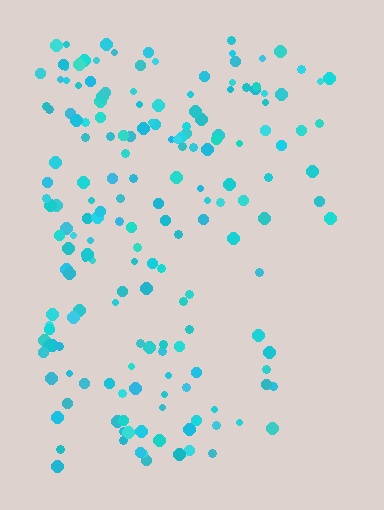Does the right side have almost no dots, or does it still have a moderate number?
Still a moderate number, just noticeably fewer than the left.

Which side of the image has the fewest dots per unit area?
The right.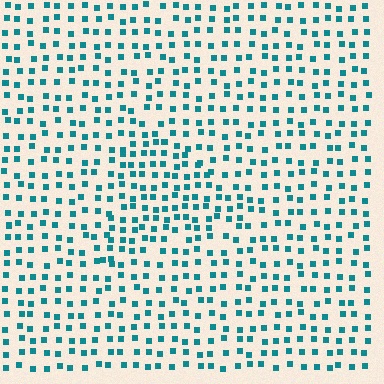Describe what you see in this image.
The image contains small teal elements arranged at two different densities. A triangle-shaped region is visible where the elements are more densely packed than the surrounding area.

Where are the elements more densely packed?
The elements are more densely packed inside the triangle boundary.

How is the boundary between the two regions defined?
The boundary is defined by a change in element density (approximately 1.5x ratio). All elements are the same color, size, and shape.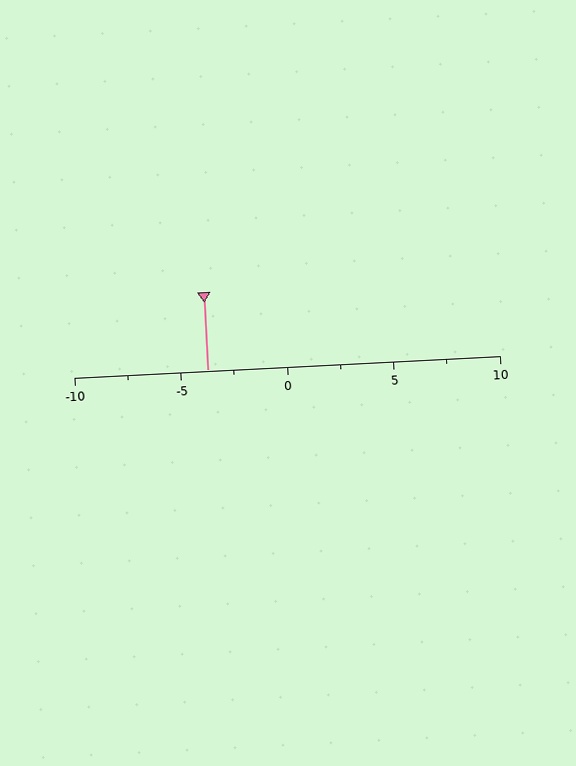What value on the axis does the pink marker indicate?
The marker indicates approximately -3.8.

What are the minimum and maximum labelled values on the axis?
The axis runs from -10 to 10.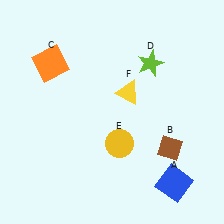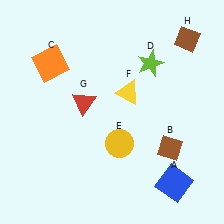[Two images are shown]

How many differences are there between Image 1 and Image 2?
There are 2 differences between the two images.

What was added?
A red triangle (G), a brown diamond (H) were added in Image 2.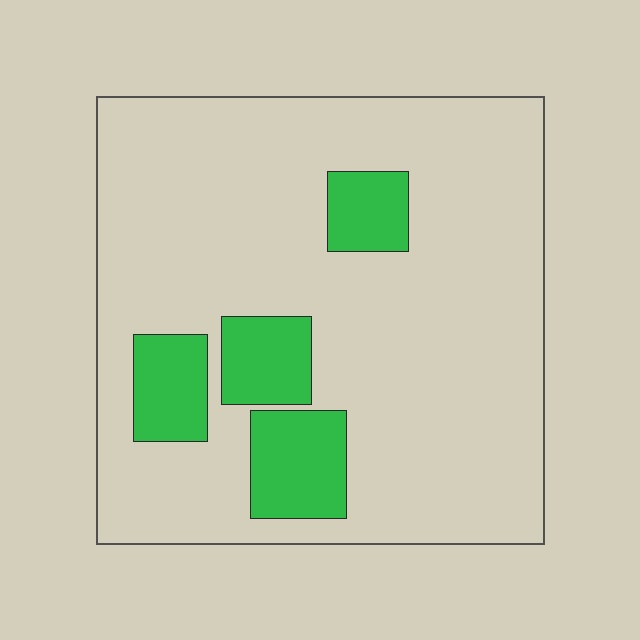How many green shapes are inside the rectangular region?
4.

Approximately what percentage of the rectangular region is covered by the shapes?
Approximately 15%.